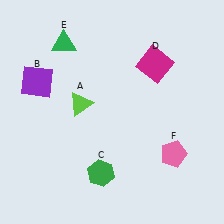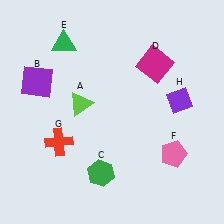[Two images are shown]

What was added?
A red cross (G), a purple diamond (H) were added in Image 2.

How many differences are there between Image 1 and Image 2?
There are 2 differences between the two images.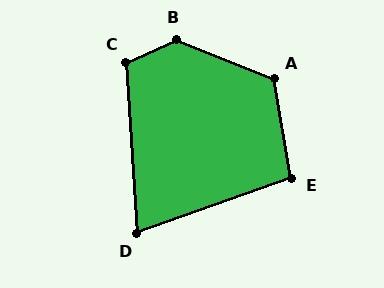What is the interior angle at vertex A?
Approximately 121 degrees (obtuse).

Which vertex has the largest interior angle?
B, at approximately 135 degrees.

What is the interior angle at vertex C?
Approximately 110 degrees (obtuse).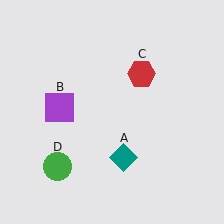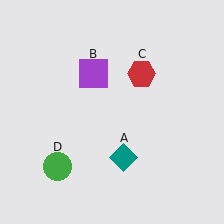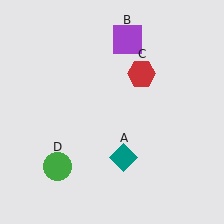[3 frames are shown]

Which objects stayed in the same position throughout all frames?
Teal diamond (object A) and red hexagon (object C) and green circle (object D) remained stationary.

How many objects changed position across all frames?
1 object changed position: purple square (object B).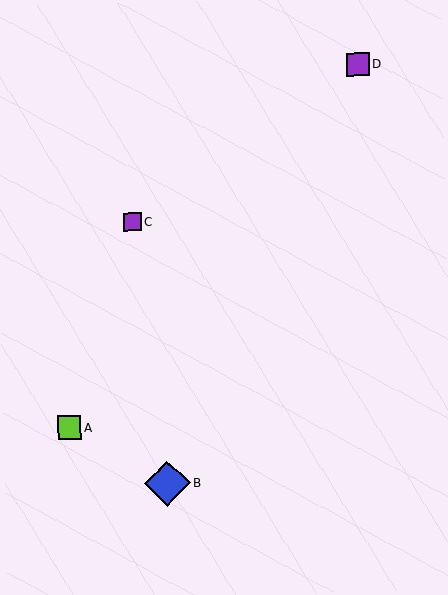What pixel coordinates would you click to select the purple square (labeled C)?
Click at (132, 222) to select the purple square C.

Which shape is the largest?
The blue diamond (labeled B) is the largest.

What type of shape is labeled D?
Shape D is a purple square.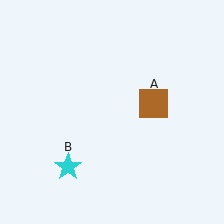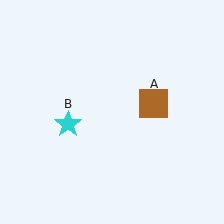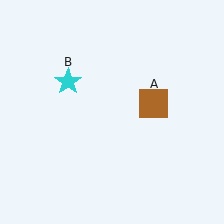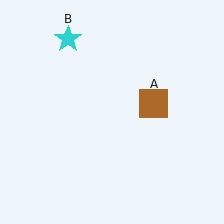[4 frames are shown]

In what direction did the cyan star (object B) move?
The cyan star (object B) moved up.